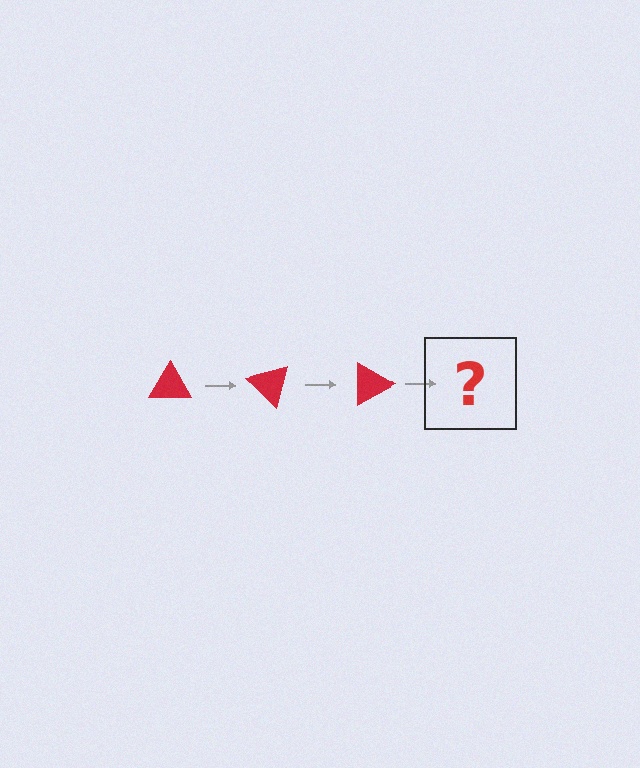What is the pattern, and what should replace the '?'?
The pattern is that the triangle rotates 45 degrees each step. The '?' should be a red triangle rotated 135 degrees.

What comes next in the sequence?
The next element should be a red triangle rotated 135 degrees.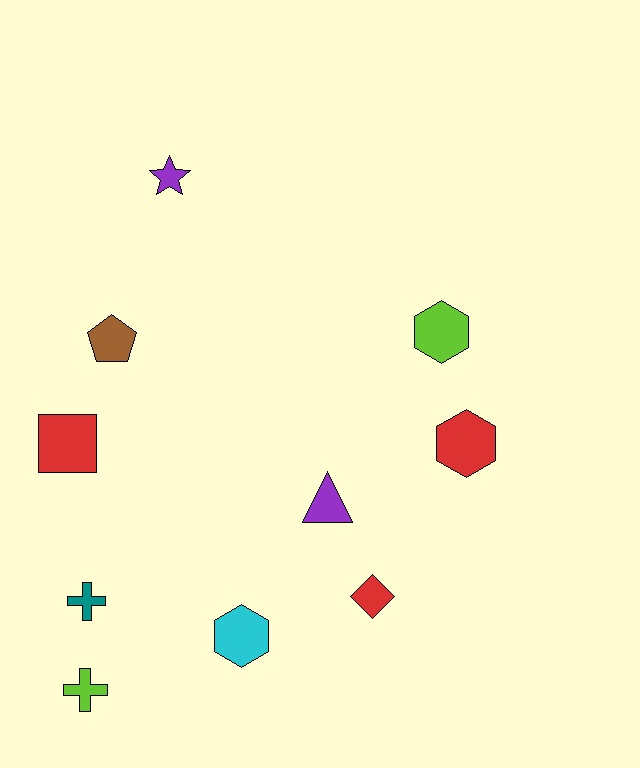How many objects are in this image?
There are 10 objects.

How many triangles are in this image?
There is 1 triangle.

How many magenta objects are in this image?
There are no magenta objects.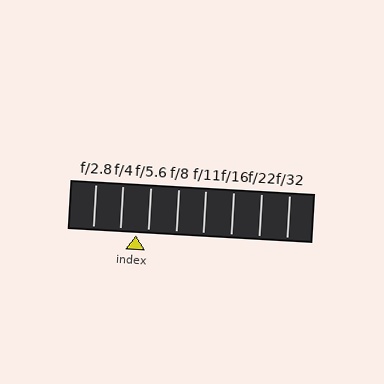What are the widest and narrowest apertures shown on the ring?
The widest aperture shown is f/2.8 and the narrowest is f/32.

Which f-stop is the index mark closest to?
The index mark is closest to f/5.6.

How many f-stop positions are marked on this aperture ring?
There are 8 f-stop positions marked.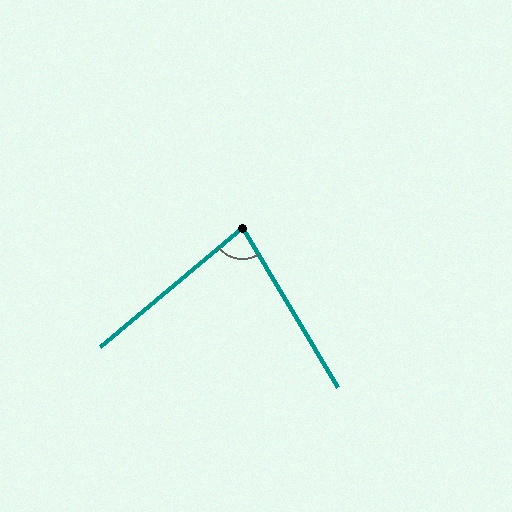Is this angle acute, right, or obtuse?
It is acute.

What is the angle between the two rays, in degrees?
Approximately 81 degrees.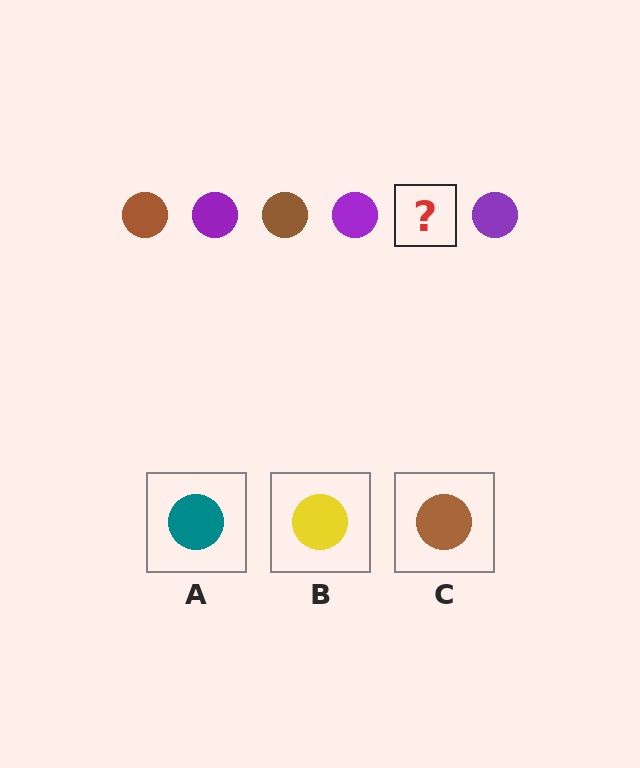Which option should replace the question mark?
Option C.